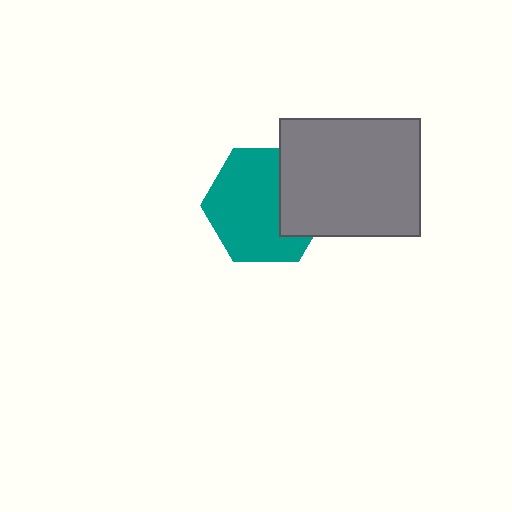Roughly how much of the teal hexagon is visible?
Most of it is visible (roughly 69%).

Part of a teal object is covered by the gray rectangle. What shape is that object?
It is a hexagon.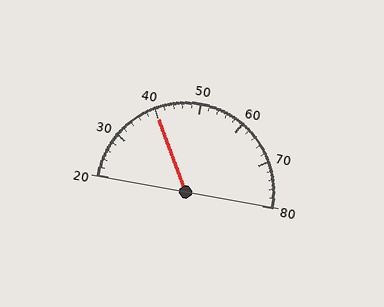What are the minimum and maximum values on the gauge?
The gauge ranges from 20 to 80.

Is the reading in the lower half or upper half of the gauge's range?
The reading is in the lower half of the range (20 to 80).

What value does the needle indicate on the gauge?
The needle indicates approximately 40.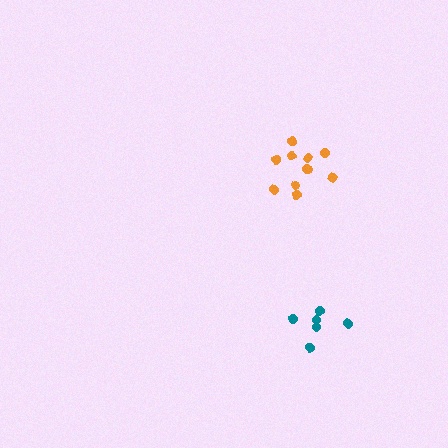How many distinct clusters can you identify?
There are 2 distinct clusters.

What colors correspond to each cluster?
The clusters are colored: orange, teal.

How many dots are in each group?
Group 1: 11 dots, Group 2: 6 dots (17 total).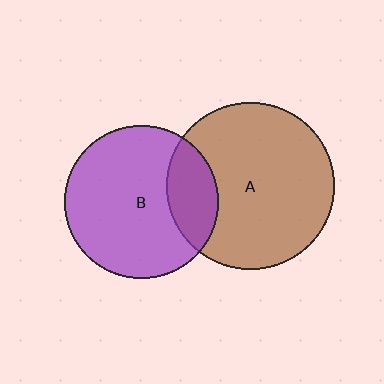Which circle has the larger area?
Circle A (brown).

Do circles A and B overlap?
Yes.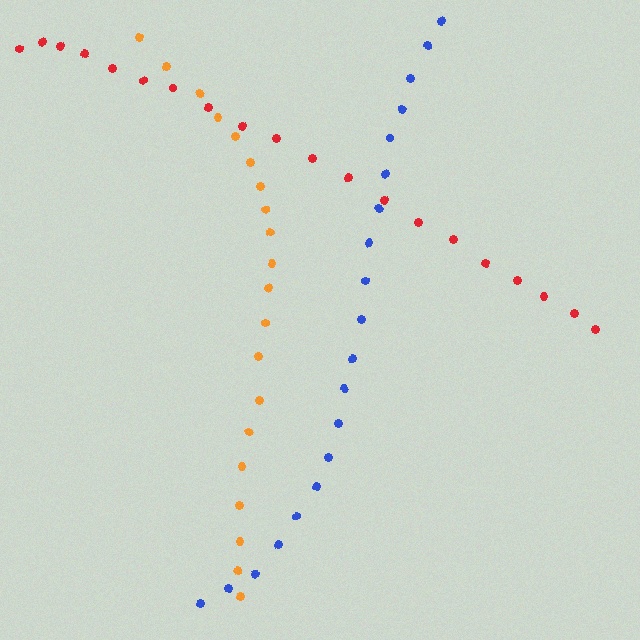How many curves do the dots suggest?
There are 3 distinct paths.